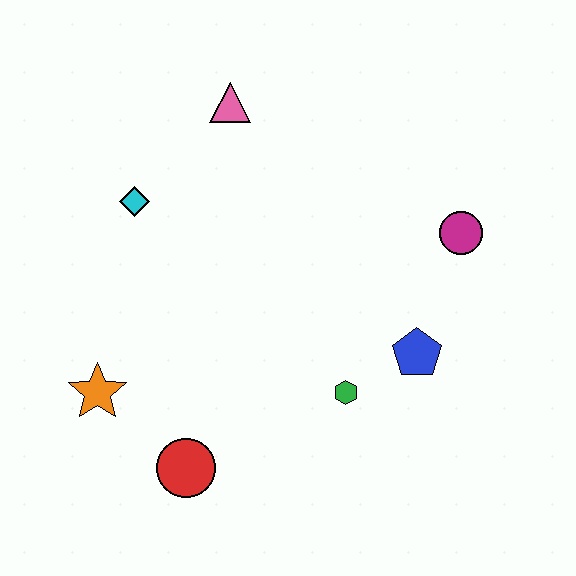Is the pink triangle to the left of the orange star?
No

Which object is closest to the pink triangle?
The cyan diamond is closest to the pink triangle.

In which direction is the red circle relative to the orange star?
The red circle is to the right of the orange star.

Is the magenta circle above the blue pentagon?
Yes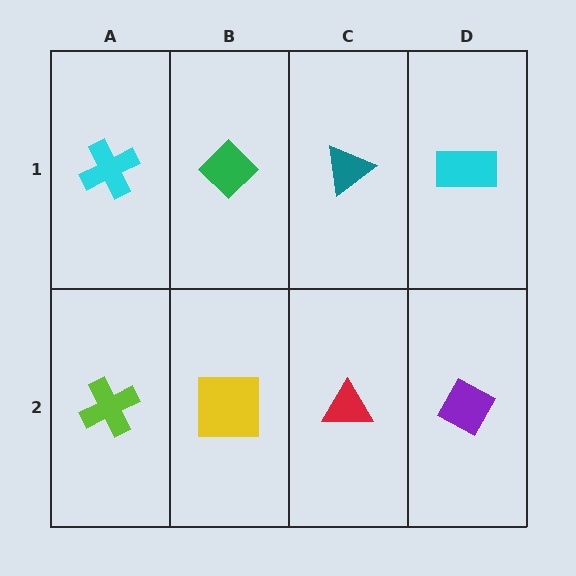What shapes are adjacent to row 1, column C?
A red triangle (row 2, column C), a green diamond (row 1, column B), a cyan rectangle (row 1, column D).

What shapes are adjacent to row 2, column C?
A teal triangle (row 1, column C), a yellow square (row 2, column B), a purple diamond (row 2, column D).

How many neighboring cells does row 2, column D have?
2.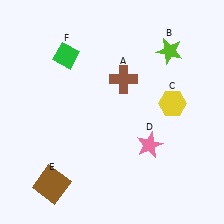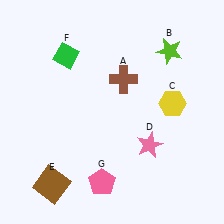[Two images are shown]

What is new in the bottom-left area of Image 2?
A pink pentagon (G) was added in the bottom-left area of Image 2.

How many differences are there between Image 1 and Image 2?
There is 1 difference between the two images.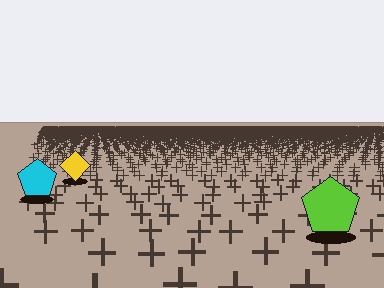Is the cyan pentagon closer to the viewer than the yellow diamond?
Yes. The cyan pentagon is closer — you can tell from the texture gradient: the ground texture is coarser near it.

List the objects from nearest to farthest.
From nearest to farthest: the lime pentagon, the cyan pentagon, the yellow diamond.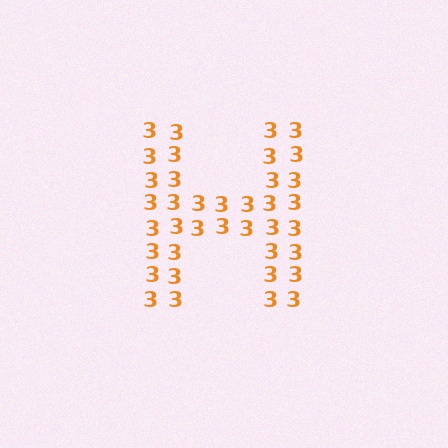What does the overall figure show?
The overall figure shows the letter H.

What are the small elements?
The small elements are digit 3's.